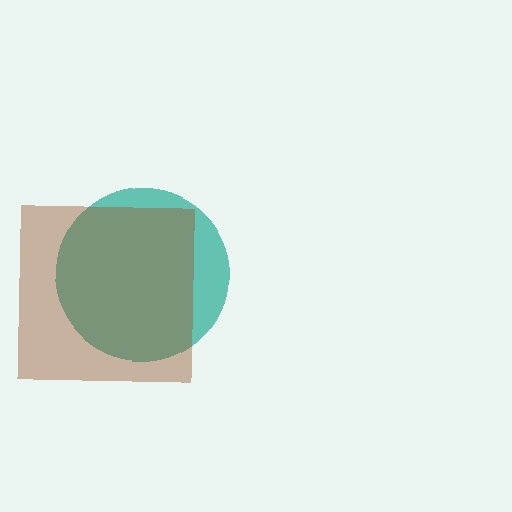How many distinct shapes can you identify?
There are 2 distinct shapes: a teal circle, a brown square.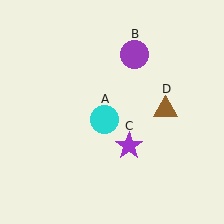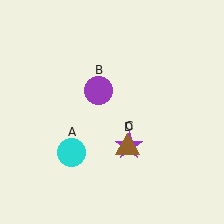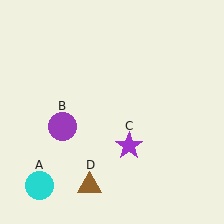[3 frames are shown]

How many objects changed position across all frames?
3 objects changed position: cyan circle (object A), purple circle (object B), brown triangle (object D).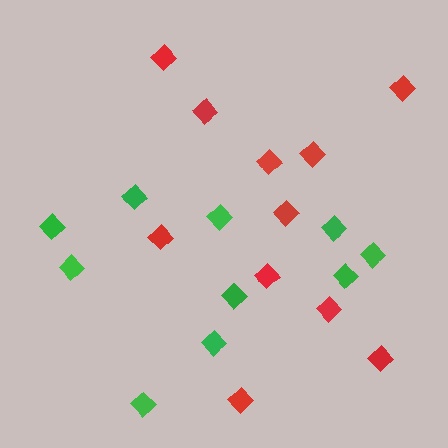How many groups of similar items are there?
There are 2 groups: one group of red diamonds (11) and one group of green diamonds (10).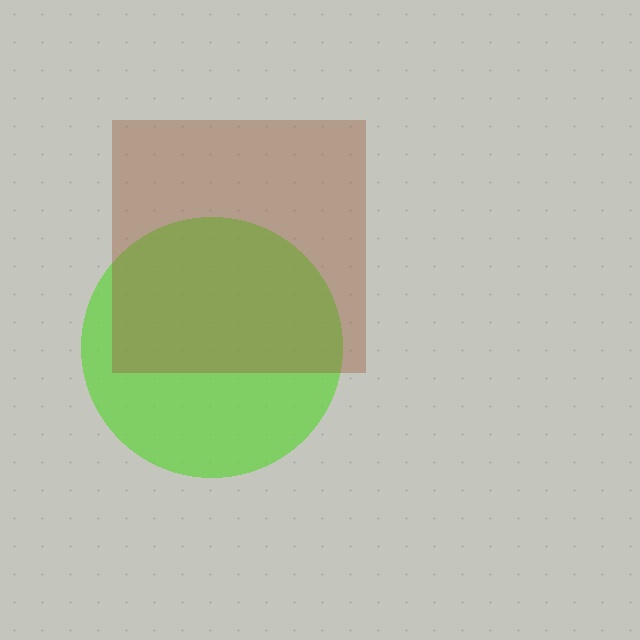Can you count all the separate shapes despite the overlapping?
Yes, there are 2 separate shapes.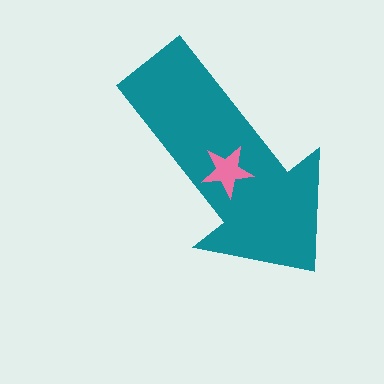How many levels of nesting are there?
2.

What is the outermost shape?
The teal arrow.